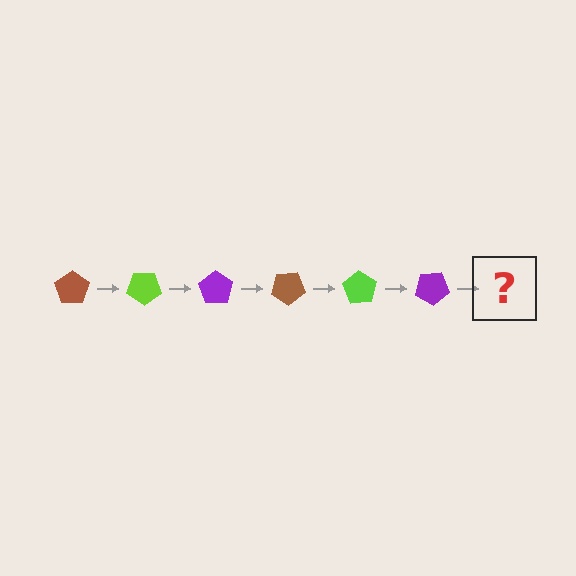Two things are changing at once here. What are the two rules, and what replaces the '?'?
The two rules are that it rotates 35 degrees each step and the color cycles through brown, lime, and purple. The '?' should be a brown pentagon, rotated 210 degrees from the start.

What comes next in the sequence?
The next element should be a brown pentagon, rotated 210 degrees from the start.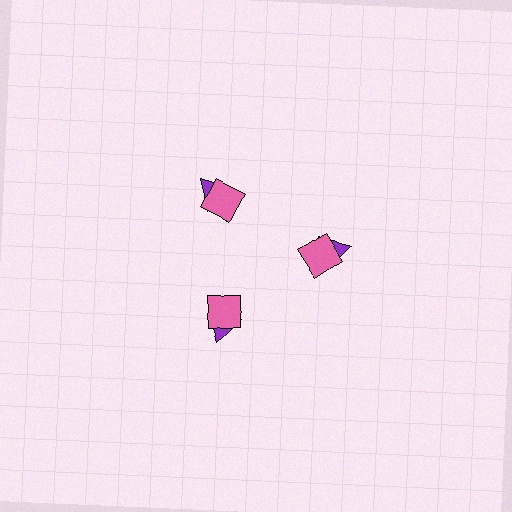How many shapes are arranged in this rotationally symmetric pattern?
There are 6 shapes, arranged in 3 groups of 2.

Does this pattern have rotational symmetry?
Yes, this pattern has 3-fold rotational symmetry. It looks the same after rotating 120 degrees around the center.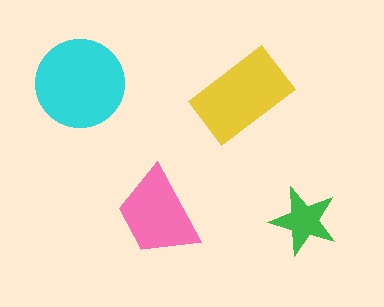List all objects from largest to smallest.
The cyan circle, the yellow rectangle, the pink trapezoid, the green star.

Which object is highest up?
The cyan circle is topmost.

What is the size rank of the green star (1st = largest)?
4th.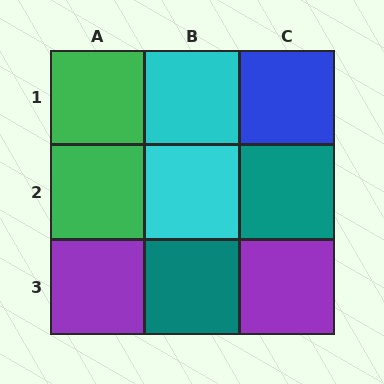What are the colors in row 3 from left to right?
Purple, teal, purple.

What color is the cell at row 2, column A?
Green.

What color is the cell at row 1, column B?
Cyan.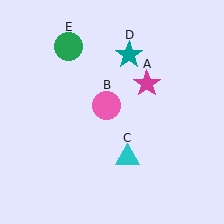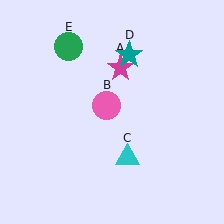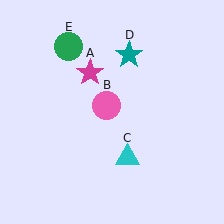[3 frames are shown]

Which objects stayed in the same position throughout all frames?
Pink circle (object B) and cyan triangle (object C) and teal star (object D) and green circle (object E) remained stationary.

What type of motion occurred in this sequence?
The magenta star (object A) rotated counterclockwise around the center of the scene.